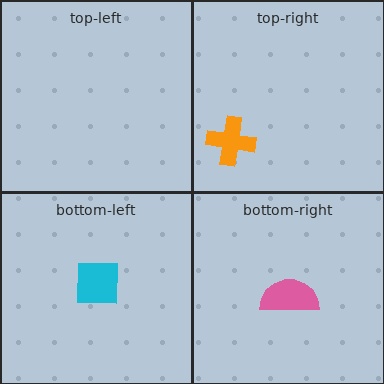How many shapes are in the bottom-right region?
1.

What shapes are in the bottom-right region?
The pink semicircle.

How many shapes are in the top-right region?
1.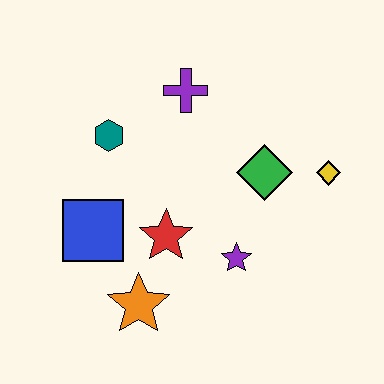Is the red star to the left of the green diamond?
Yes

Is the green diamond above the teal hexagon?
No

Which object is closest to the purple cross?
The teal hexagon is closest to the purple cross.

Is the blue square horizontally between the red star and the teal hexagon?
No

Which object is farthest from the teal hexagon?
The yellow diamond is farthest from the teal hexagon.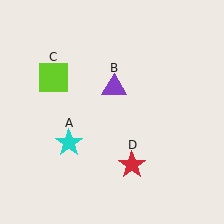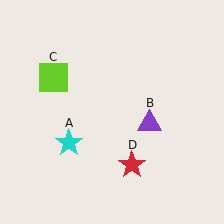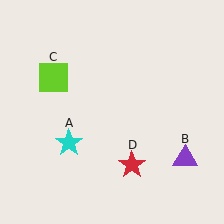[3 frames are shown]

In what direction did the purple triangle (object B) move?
The purple triangle (object B) moved down and to the right.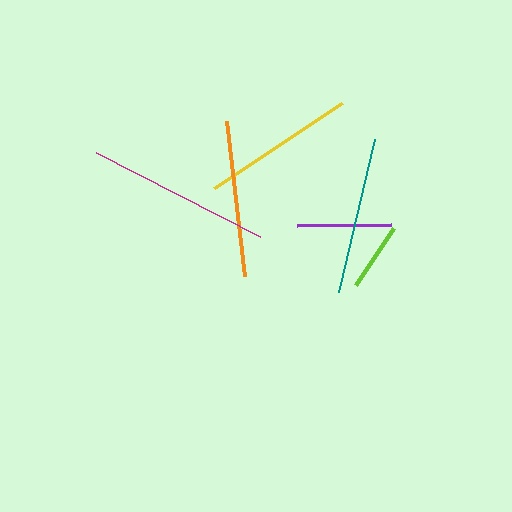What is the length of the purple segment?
The purple segment is approximately 94 pixels long.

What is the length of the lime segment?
The lime segment is approximately 68 pixels long.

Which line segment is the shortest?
The lime line is the shortest at approximately 68 pixels.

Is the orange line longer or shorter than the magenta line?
The magenta line is longer than the orange line.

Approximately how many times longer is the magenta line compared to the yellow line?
The magenta line is approximately 1.2 times the length of the yellow line.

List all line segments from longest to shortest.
From longest to shortest: magenta, teal, orange, yellow, purple, lime.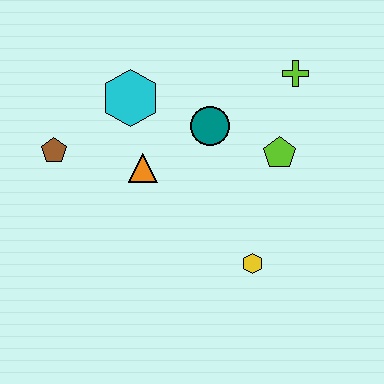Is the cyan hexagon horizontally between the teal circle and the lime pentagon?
No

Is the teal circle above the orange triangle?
Yes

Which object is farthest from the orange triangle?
The lime cross is farthest from the orange triangle.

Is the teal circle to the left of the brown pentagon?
No